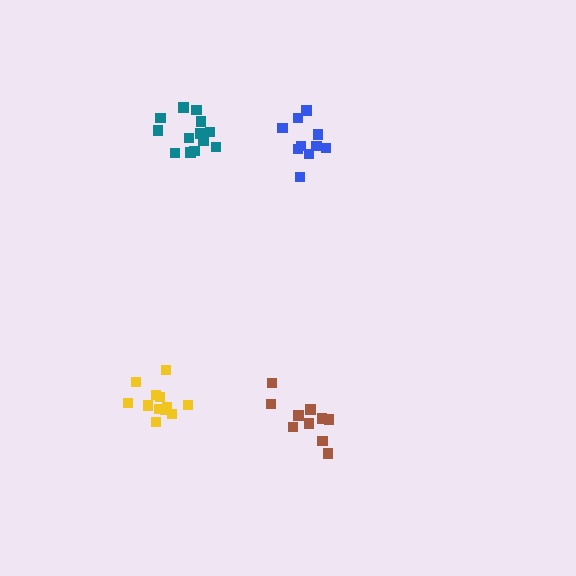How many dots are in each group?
Group 1: 13 dots, Group 2: 11 dots, Group 3: 14 dots, Group 4: 10 dots (48 total).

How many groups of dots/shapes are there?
There are 4 groups.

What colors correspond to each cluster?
The clusters are colored: yellow, brown, teal, blue.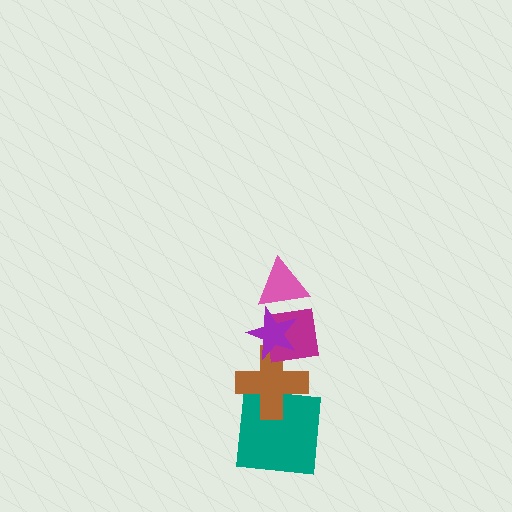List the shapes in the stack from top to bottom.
From top to bottom: the pink triangle, the purple star, the magenta square, the brown cross, the teal square.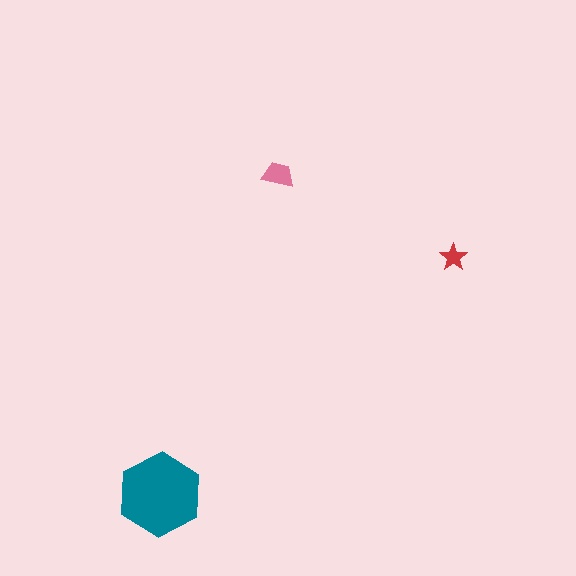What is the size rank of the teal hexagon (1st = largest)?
1st.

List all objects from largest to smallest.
The teal hexagon, the pink trapezoid, the red star.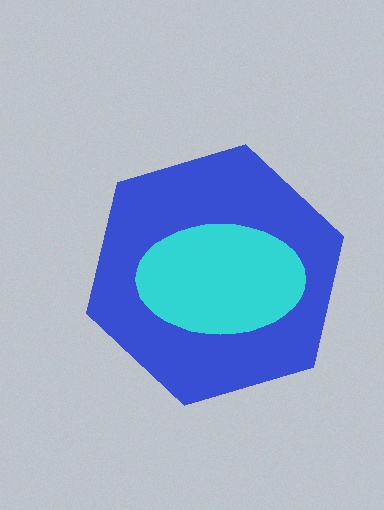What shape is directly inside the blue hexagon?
The cyan ellipse.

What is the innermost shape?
The cyan ellipse.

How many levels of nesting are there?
2.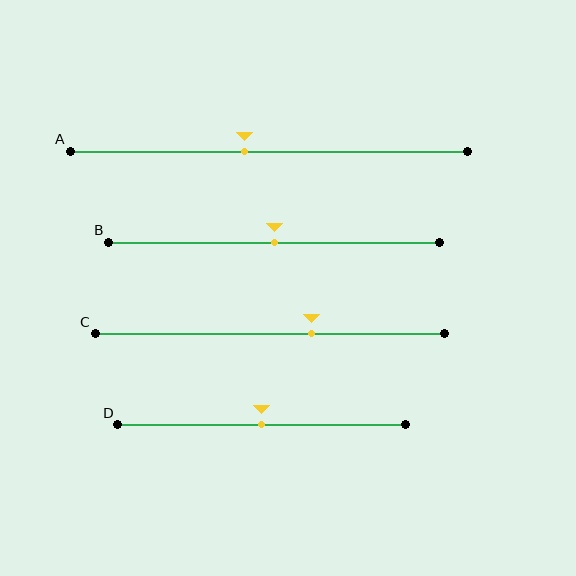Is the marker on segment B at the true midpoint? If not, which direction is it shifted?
Yes, the marker on segment B is at the true midpoint.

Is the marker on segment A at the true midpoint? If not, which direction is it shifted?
No, the marker on segment A is shifted to the left by about 6% of the segment length.